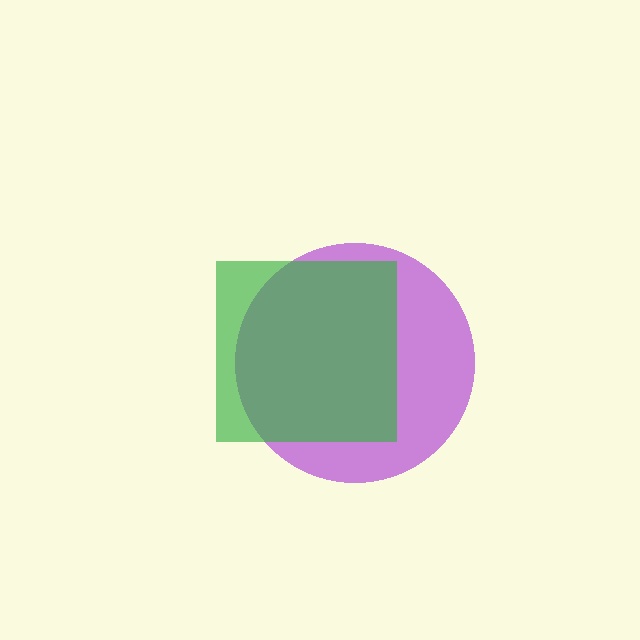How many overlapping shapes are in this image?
There are 2 overlapping shapes in the image.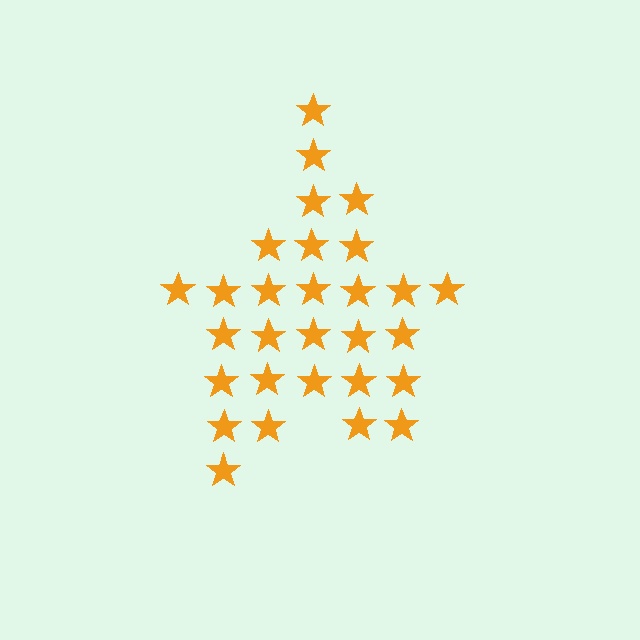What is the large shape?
The large shape is a star.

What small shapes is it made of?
It is made of small stars.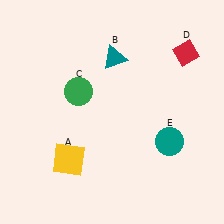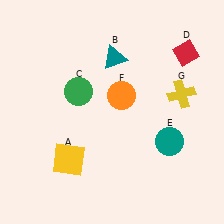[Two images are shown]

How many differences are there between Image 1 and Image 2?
There are 2 differences between the two images.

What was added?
An orange circle (F), a yellow cross (G) were added in Image 2.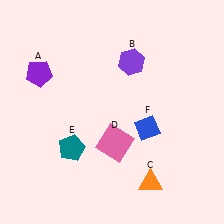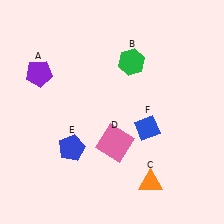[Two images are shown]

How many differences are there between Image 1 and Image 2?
There are 2 differences between the two images.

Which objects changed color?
B changed from purple to green. E changed from teal to blue.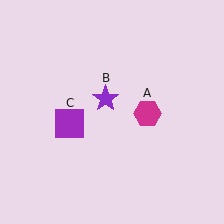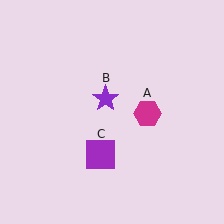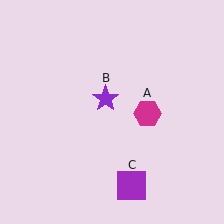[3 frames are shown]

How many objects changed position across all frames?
1 object changed position: purple square (object C).